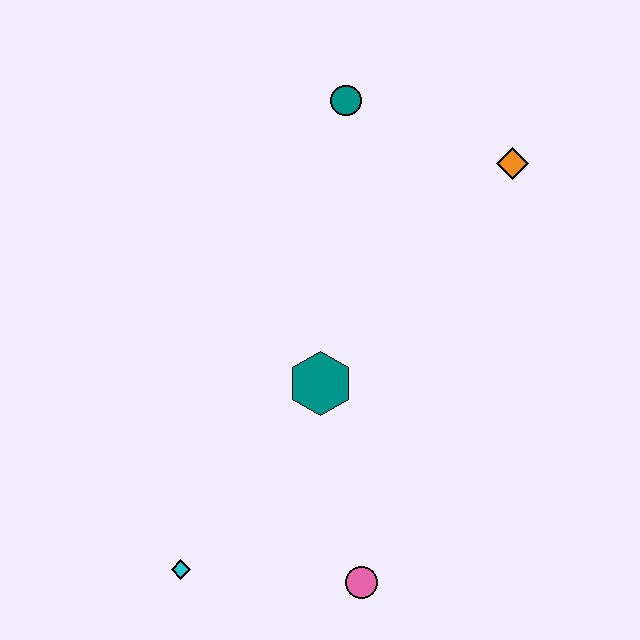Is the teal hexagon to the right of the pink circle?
No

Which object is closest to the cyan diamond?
The pink circle is closest to the cyan diamond.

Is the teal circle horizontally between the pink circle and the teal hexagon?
Yes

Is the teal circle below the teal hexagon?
No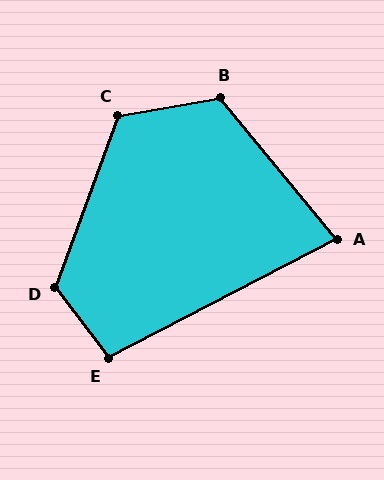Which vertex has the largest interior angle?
D, at approximately 123 degrees.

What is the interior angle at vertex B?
Approximately 120 degrees (obtuse).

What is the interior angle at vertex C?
Approximately 120 degrees (obtuse).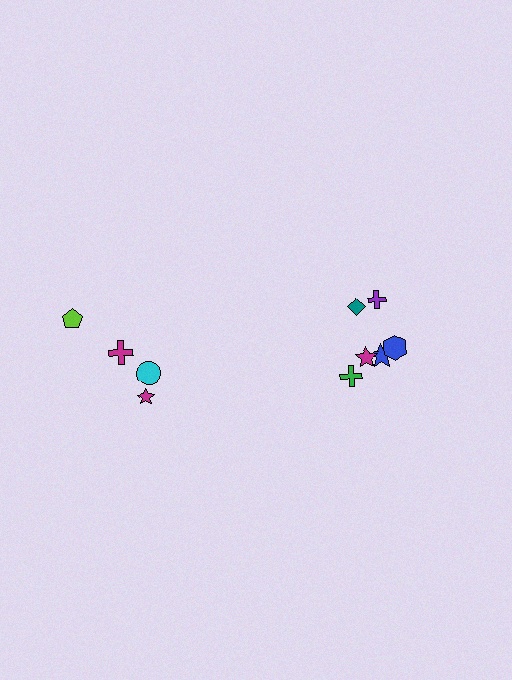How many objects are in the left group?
There are 4 objects.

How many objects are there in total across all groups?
There are 10 objects.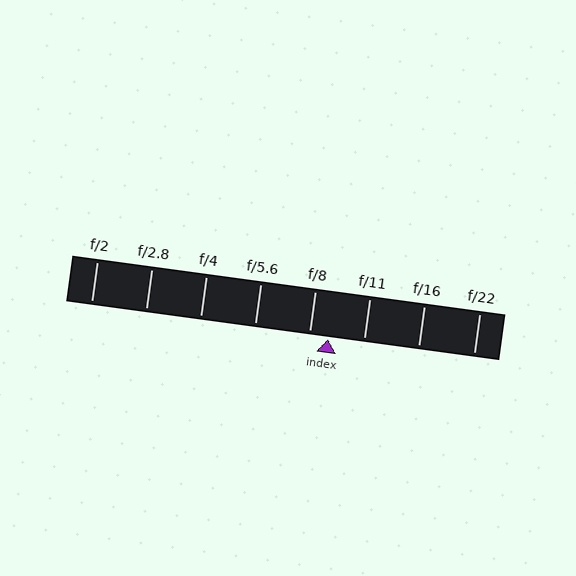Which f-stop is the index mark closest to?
The index mark is closest to f/8.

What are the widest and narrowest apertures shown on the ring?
The widest aperture shown is f/2 and the narrowest is f/22.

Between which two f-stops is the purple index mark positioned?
The index mark is between f/8 and f/11.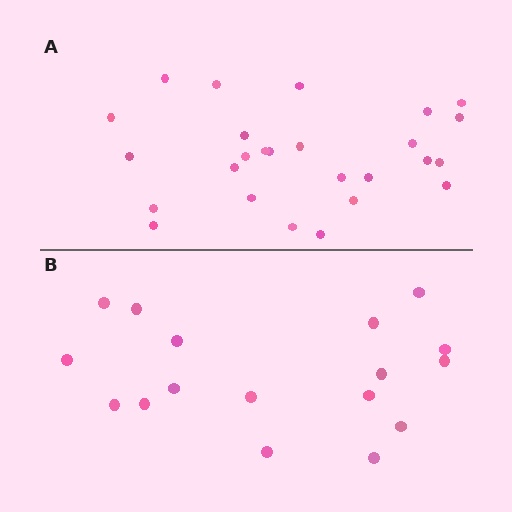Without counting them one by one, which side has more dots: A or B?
Region A (the top region) has more dots.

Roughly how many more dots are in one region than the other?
Region A has roughly 8 or so more dots than region B.